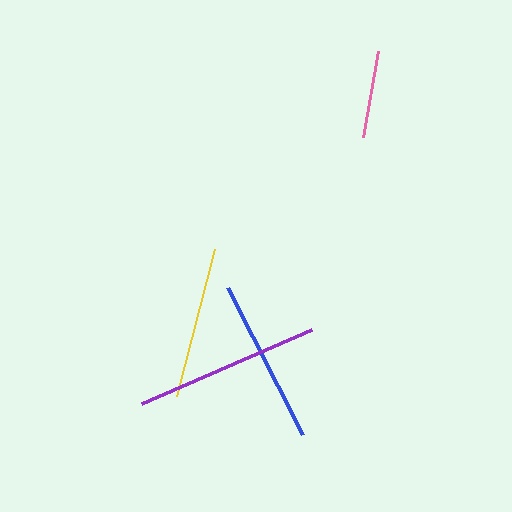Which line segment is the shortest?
The pink line is the shortest at approximately 87 pixels.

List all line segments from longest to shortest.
From longest to shortest: purple, blue, yellow, pink.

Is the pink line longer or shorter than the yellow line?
The yellow line is longer than the pink line.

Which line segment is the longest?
The purple line is the longest at approximately 186 pixels.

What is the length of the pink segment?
The pink segment is approximately 87 pixels long.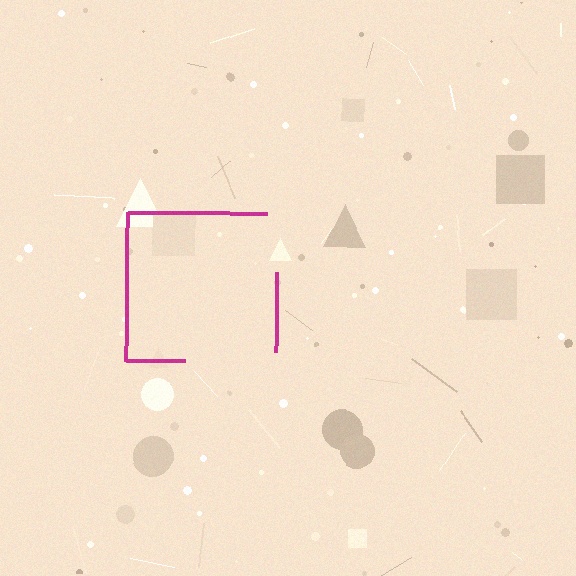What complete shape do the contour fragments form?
The contour fragments form a square.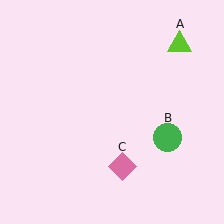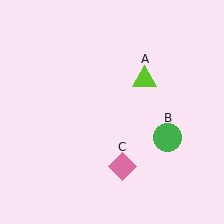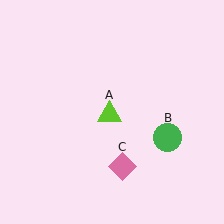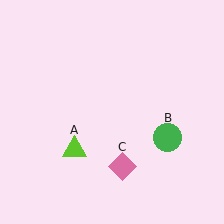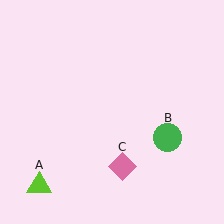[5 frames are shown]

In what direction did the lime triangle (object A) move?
The lime triangle (object A) moved down and to the left.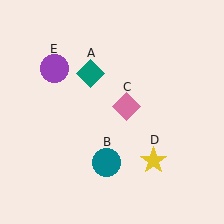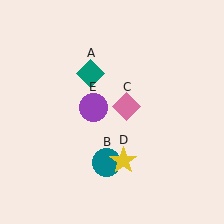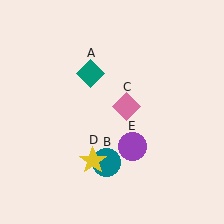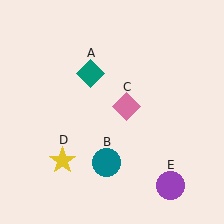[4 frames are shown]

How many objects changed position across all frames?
2 objects changed position: yellow star (object D), purple circle (object E).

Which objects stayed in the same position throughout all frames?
Teal diamond (object A) and teal circle (object B) and pink diamond (object C) remained stationary.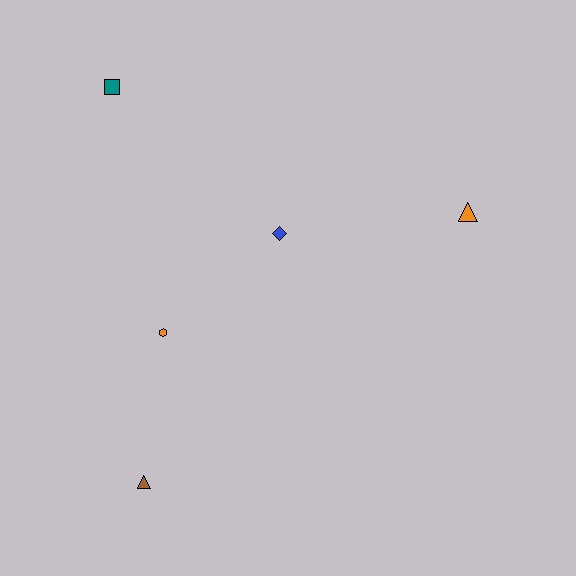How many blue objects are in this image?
There is 1 blue object.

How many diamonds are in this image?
There is 1 diamond.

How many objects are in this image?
There are 5 objects.